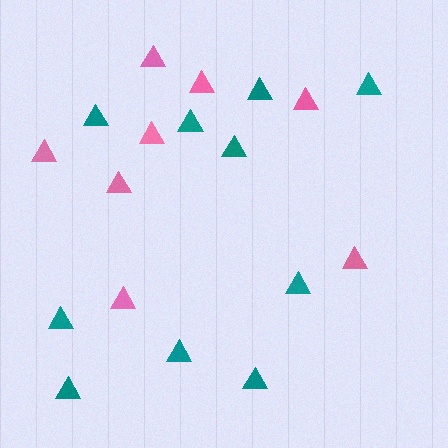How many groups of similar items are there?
There are 2 groups: one group of pink triangles (8) and one group of teal triangles (10).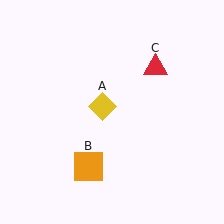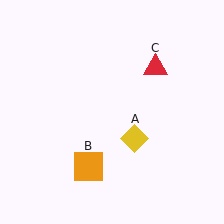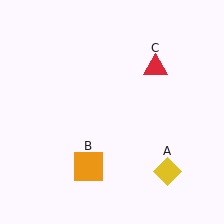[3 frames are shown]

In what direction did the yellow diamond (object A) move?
The yellow diamond (object A) moved down and to the right.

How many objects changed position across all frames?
1 object changed position: yellow diamond (object A).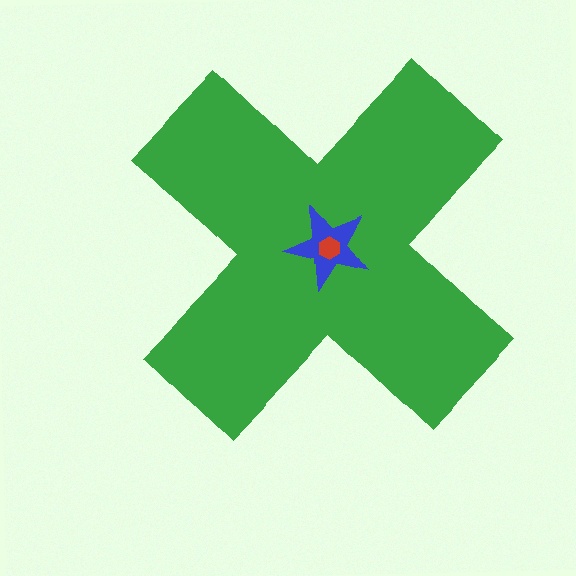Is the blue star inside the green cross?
Yes.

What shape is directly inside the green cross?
The blue star.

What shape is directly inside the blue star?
The red hexagon.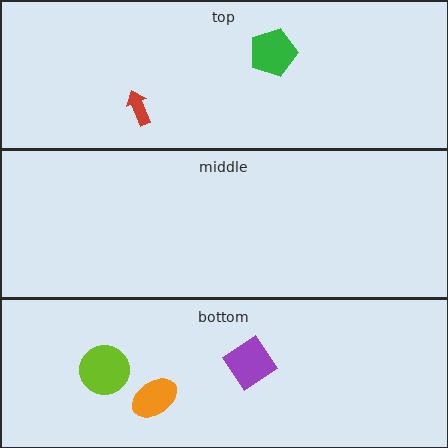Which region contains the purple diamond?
The bottom region.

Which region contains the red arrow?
The top region.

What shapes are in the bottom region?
The orange ellipse, the purple diamond, the lime circle.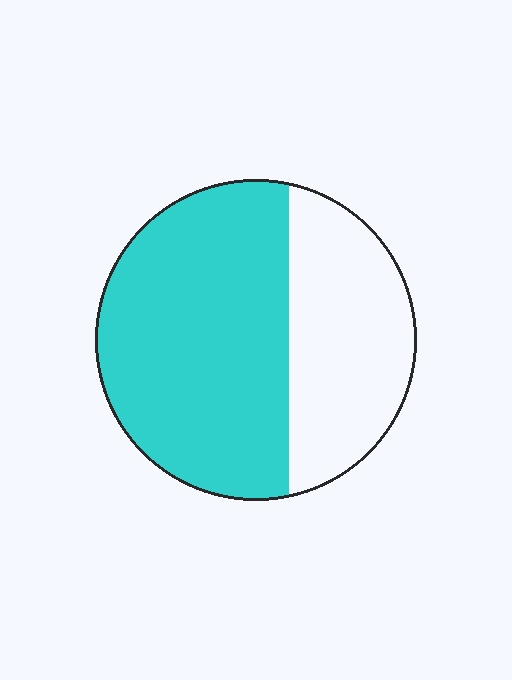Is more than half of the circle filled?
Yes.